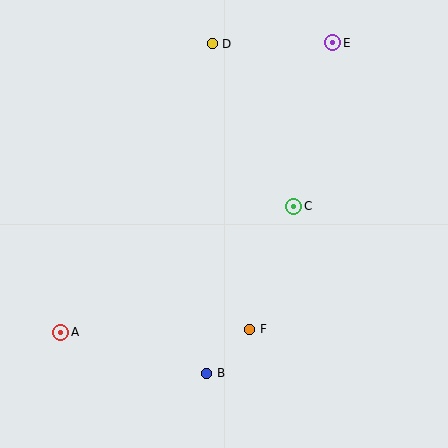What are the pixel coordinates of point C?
Point C is at (294, 206).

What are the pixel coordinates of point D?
Point D is at (212, 44).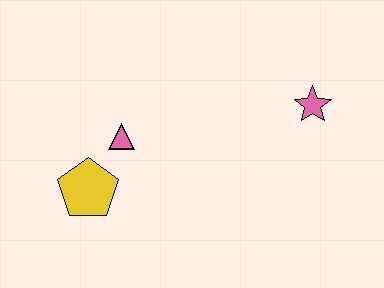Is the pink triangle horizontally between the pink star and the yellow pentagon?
Yes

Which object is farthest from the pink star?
The yellow pentagon is farthest from the pink star.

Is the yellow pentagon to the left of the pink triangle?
Yes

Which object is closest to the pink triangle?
The yellow pentagon is closest to the pink triangle.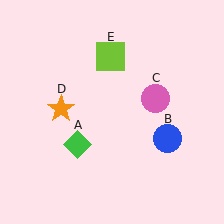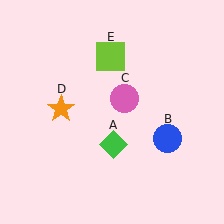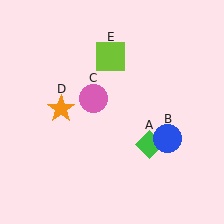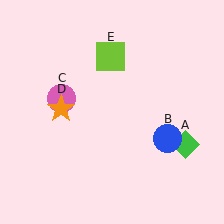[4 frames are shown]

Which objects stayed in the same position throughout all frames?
Blue circle (object B) and orange star (object D) and lime square (object E) remained stationary.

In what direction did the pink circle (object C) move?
The pink circle (object C) moved left.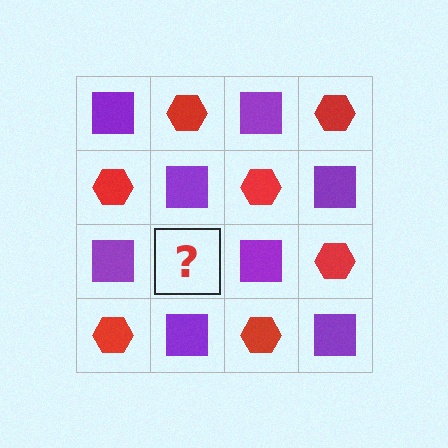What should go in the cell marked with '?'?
The missing cell should contain a red hexagon.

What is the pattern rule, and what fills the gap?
The rule is that it alternates purple square and red hexagon in a checkerboard pattern. The gap should be filled with a red hexagon.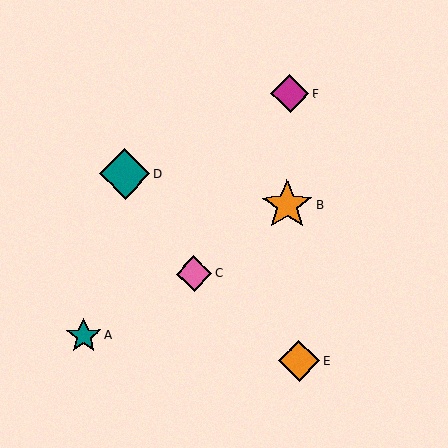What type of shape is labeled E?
Shape E is an orange diamond.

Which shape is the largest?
The orange star (labeled B) is the largest.